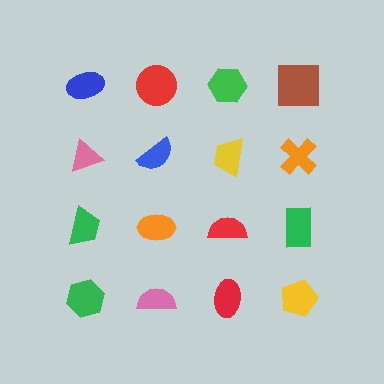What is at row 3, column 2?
An orange ellipse.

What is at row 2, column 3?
A yellow trapezoid.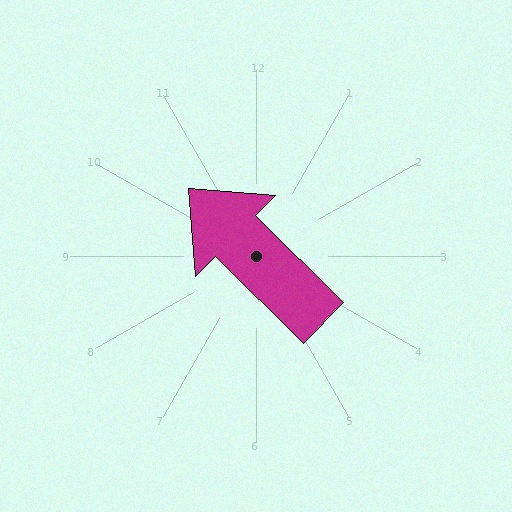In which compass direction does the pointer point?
Northwest.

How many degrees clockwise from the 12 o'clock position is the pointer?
Approximately 315 degrees.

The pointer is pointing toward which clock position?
Roughly 10 o'clock.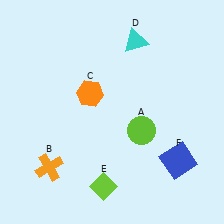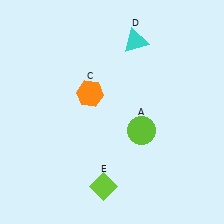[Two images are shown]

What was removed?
The orange cross (B), the blue square (F) were removed in Image 2.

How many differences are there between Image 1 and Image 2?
There are 2 differences between the two images.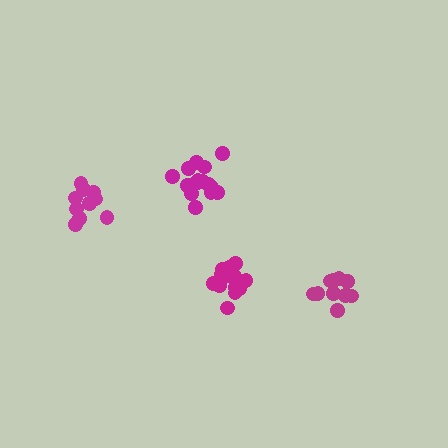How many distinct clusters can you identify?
There are 4 distinct clusters.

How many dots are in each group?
Group 1: 10 dots, Group 2: 15 dots, Group 3: 10 dots, Group 4: 15 dots (50 total).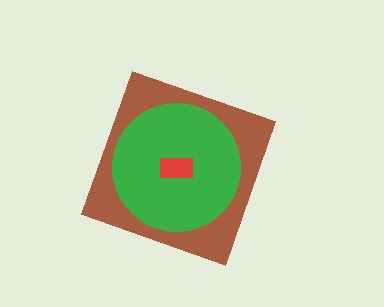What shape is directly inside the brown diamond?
The green circle.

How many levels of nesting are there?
3.